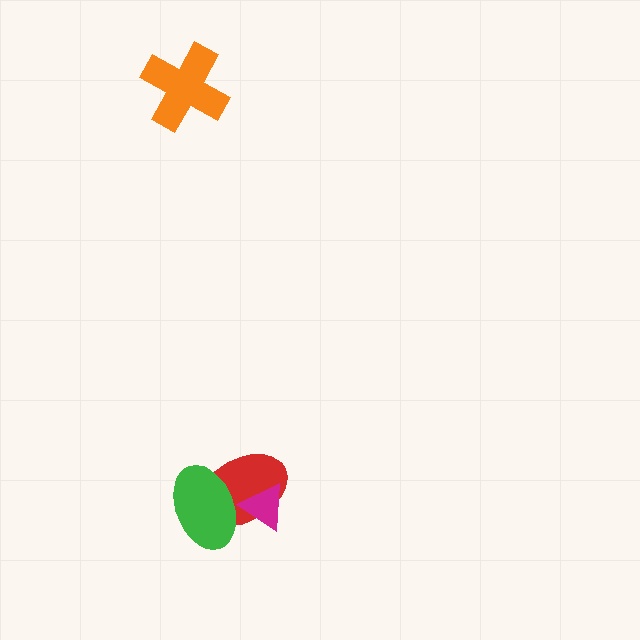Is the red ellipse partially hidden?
Yes, it is partially covered by another shape.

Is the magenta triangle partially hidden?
Yes, it is partially covered by another shape.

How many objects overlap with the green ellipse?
2 objects overlap with the green ellipse.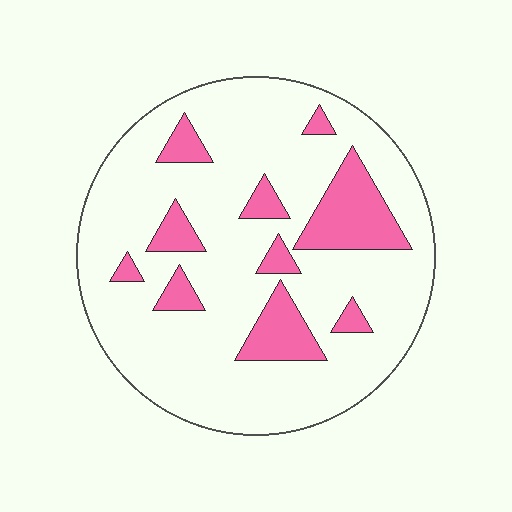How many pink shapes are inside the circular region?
10.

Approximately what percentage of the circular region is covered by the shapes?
Approximately 20%.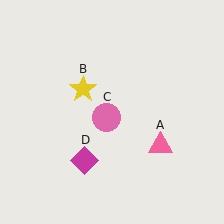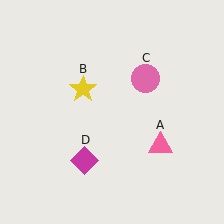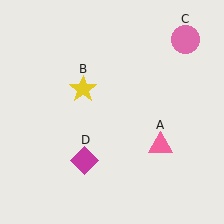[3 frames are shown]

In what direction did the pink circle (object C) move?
The pink circle (object C) moved up and to the right.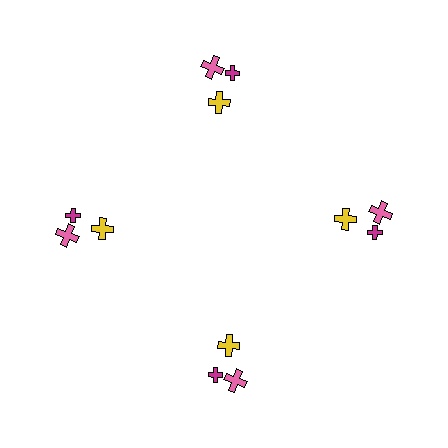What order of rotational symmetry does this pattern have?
This pattern has 4-fold rotational symmetry.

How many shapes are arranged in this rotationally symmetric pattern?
There are 12 shapes, arranged in 4 groups of 3.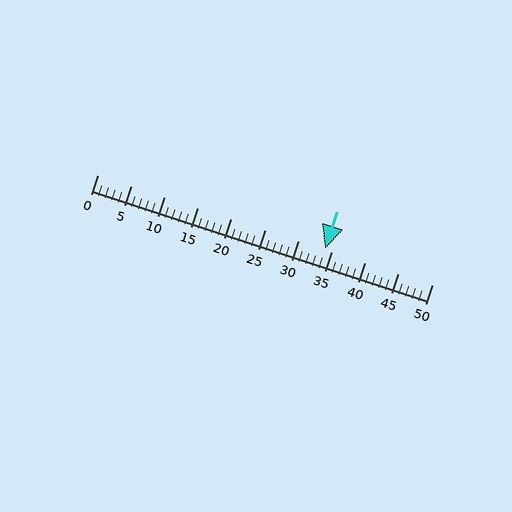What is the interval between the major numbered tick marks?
The major tick marks are spaced 5 units apart.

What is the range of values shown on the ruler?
The ruler shows values from 0 to 50.